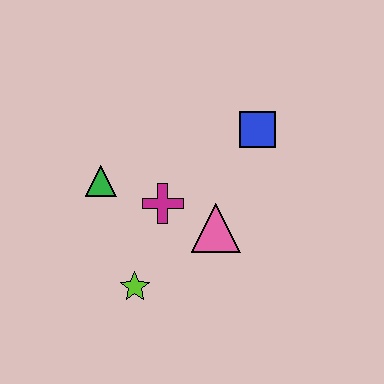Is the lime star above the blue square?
No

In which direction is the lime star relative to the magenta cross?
The lime star is below the magenta cross.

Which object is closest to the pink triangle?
The magenta cross is closest to the pink triangle.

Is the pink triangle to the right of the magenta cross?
Yes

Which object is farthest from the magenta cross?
The blue square is farthest from the magenta cross.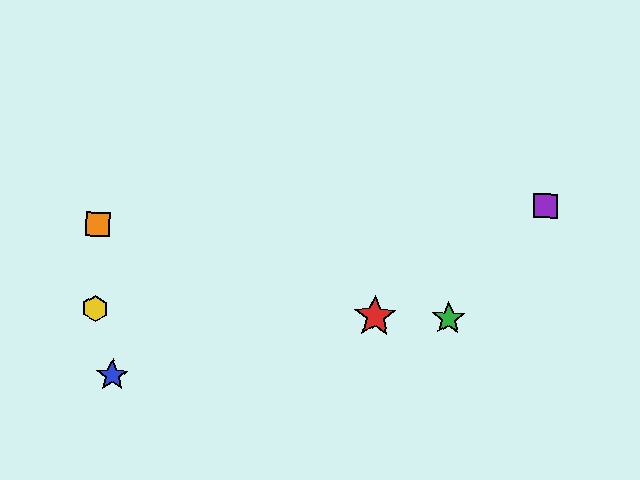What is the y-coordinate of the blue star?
The blue star is at y≈376.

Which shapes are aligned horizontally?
The red star, the green star, the yellow hexagon are aligned horizontally.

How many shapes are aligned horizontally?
3 shapes (the red star, the green star, the yellow hexagon) are aligned horizontally.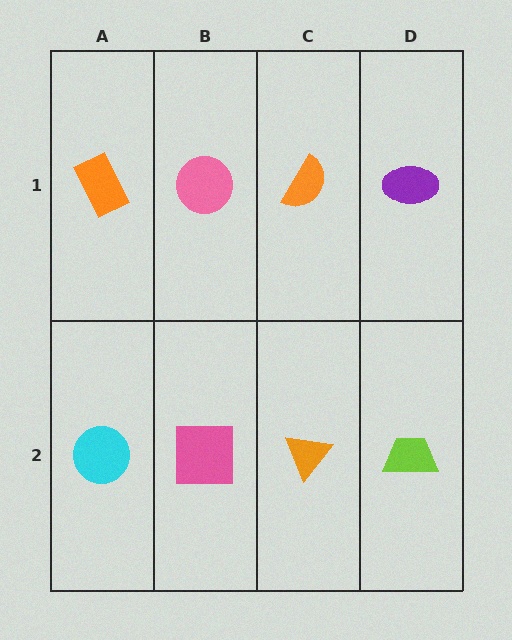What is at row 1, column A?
An orange rectangle.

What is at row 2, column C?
An orange triangle.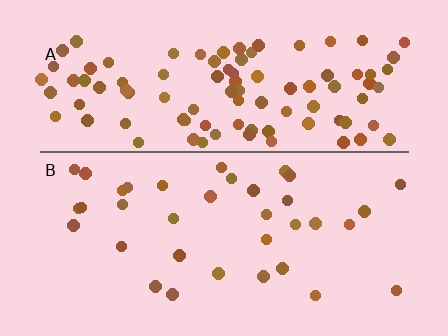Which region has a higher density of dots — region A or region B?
A (the top).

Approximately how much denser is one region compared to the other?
Approximately 2.9× — region A over region B.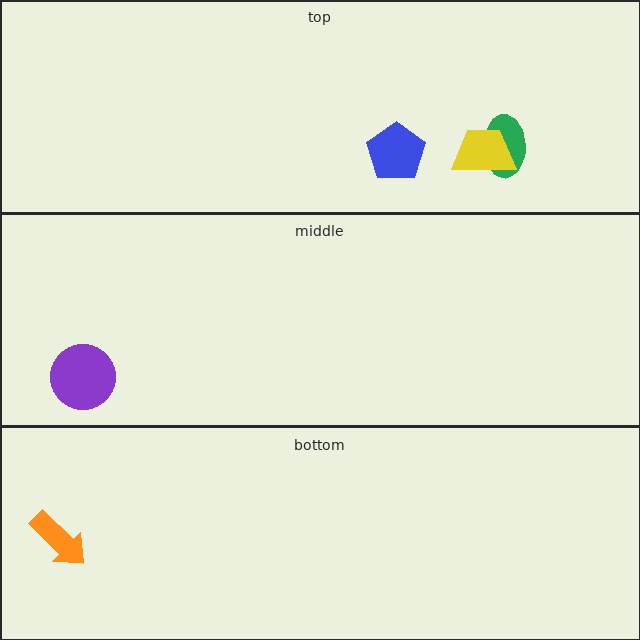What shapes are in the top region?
The green ellipse, the yellow trapezoid, the blue pentagon.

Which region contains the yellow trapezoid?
The top region.